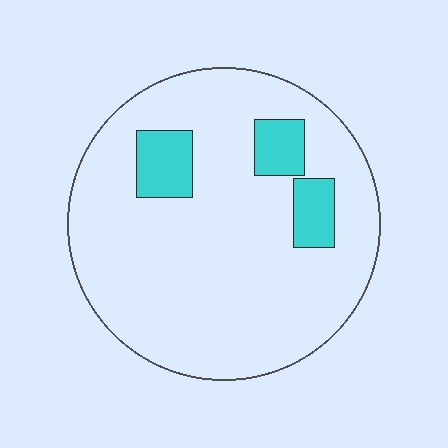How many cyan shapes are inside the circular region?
3.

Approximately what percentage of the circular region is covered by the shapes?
Approximately 15%.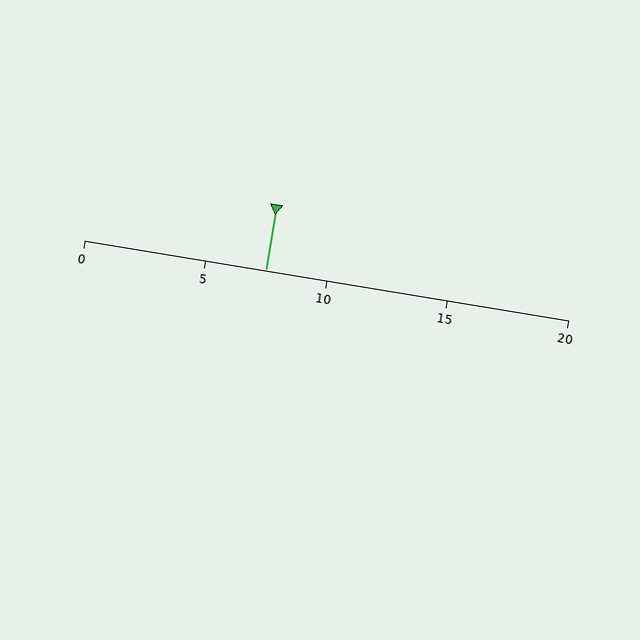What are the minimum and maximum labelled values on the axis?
The axis runs from 0 to 20.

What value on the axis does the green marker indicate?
The marker indicates approximately 7.5.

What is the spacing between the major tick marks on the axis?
The major ticks are spaced 5 apart.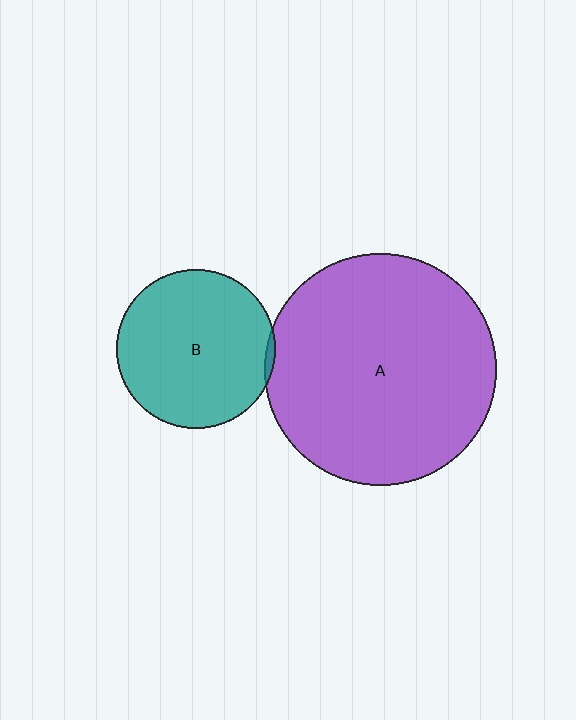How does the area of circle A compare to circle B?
Approximately 2.1 times.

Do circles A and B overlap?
Yes.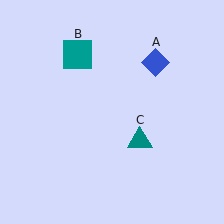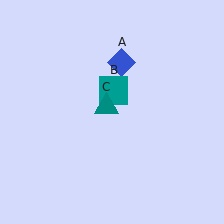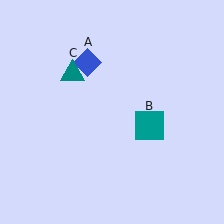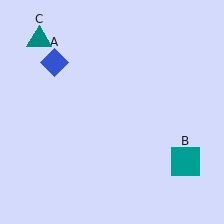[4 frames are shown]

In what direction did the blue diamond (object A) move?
The blue diamond (object A) moved left.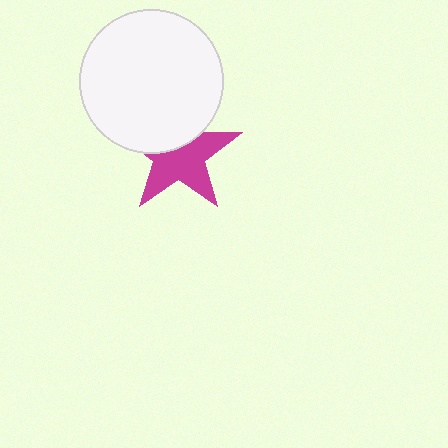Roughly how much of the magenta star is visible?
About half of it is visible (roughly 62%).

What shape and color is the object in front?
The object in front is a white circle.